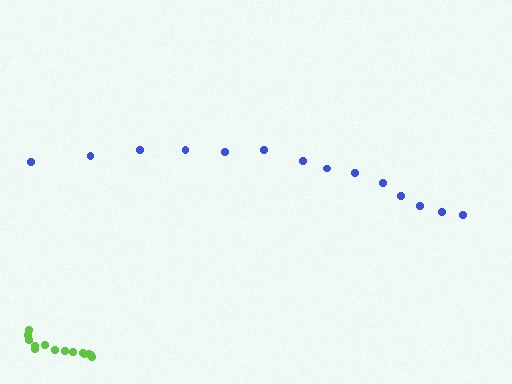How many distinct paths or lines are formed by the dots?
There are 2 distinct paths.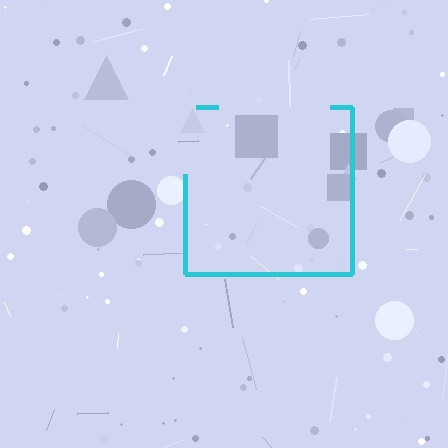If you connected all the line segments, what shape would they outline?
They would outline a square.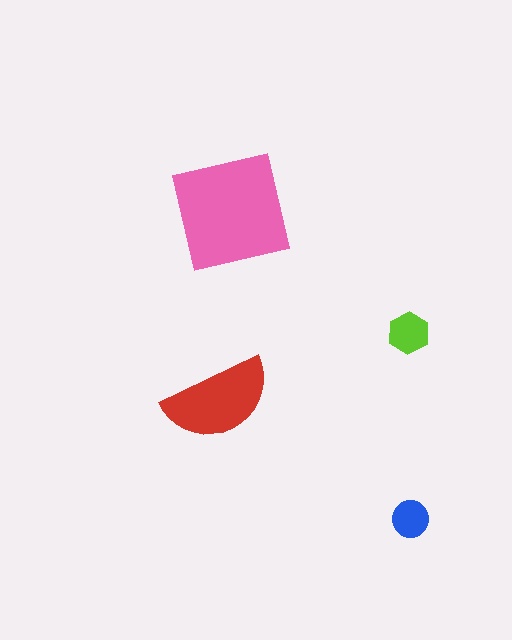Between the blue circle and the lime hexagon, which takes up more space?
The lime hexagon.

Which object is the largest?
The pink square.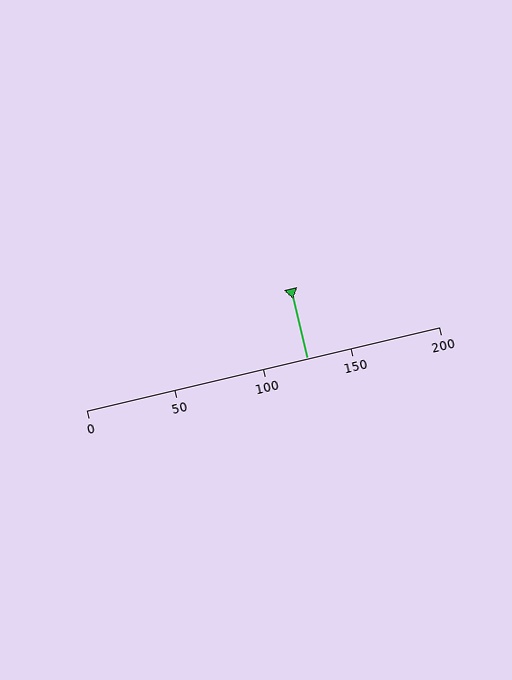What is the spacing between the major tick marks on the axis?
The major ticks are spaced 50 apart.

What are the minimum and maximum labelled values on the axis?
The axis runs from 0 to 200.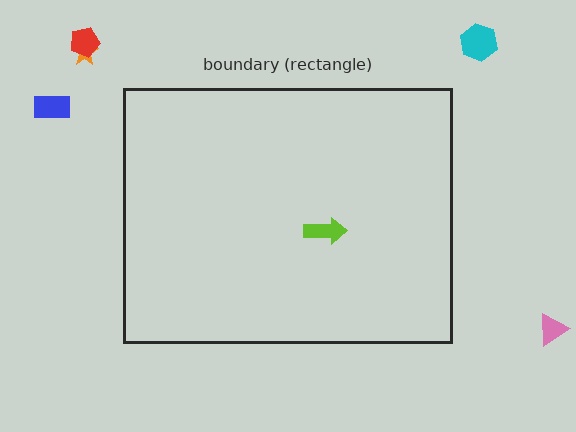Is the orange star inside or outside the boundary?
Outside.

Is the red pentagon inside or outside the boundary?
Outside.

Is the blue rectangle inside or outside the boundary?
Outside.